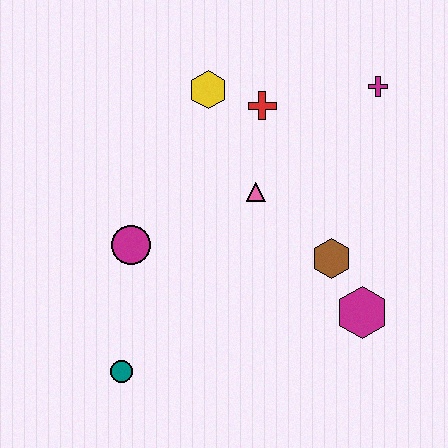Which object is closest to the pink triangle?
The red cross is closest to the pink triangle.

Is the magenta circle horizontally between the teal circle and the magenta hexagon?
Yes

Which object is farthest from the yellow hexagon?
The teal circle is farthest from the yellow hexagon.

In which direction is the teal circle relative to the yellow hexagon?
The teal circle is below the yellow hexagon.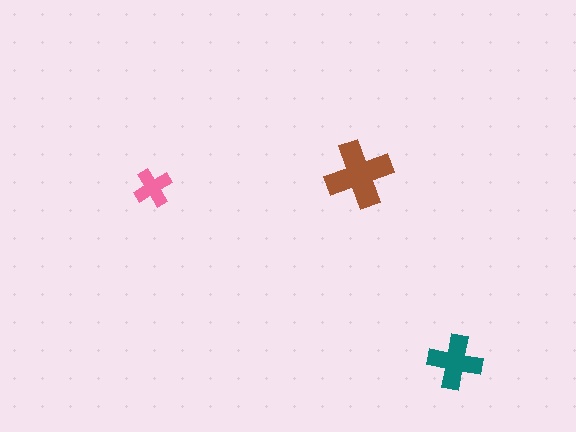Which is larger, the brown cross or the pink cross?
The brown one.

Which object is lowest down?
The teal cross is bottommost.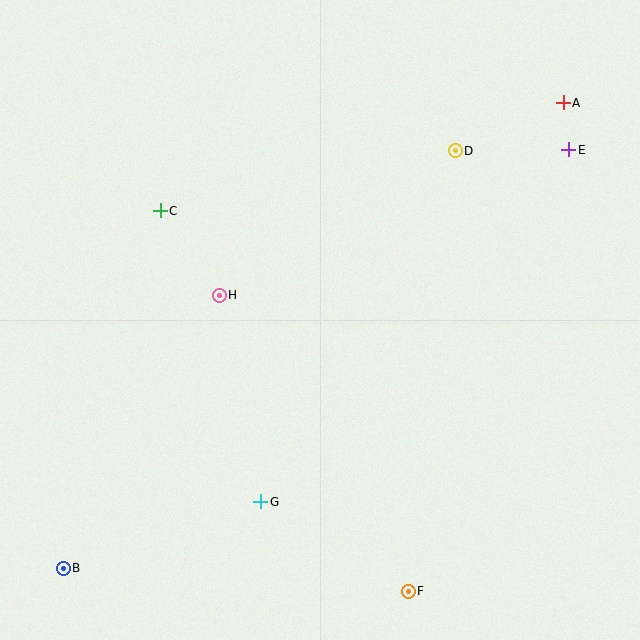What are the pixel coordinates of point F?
Point F is at (408, 591).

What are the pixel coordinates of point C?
Point C is at (160, 211).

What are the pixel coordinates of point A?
Point A is at (563, 103).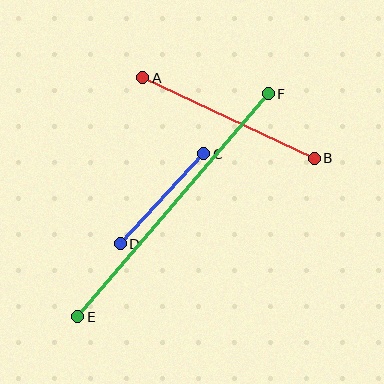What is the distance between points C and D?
The distance is approximately 123 pixels.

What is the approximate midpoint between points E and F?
The midpoint is at approximately (173, 205) pixels.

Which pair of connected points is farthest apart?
Points E and F are farthest apart.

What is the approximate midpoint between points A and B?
The midpoint is at approximately (229, 118) pixels.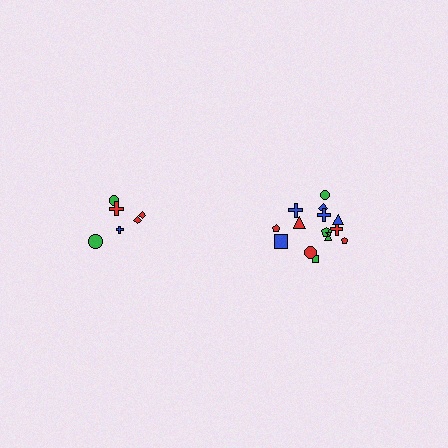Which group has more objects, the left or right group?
The right group.